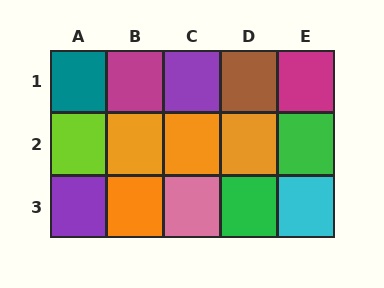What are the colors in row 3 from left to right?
Purple, orange, pink, green, cyan.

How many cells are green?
2 cells are green.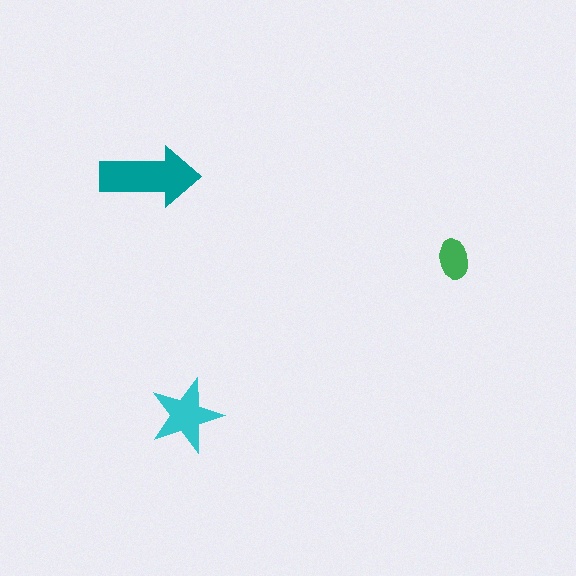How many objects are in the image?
There are 3 objects in the image.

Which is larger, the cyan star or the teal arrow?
The teal arrow.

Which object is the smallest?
The green ellipse.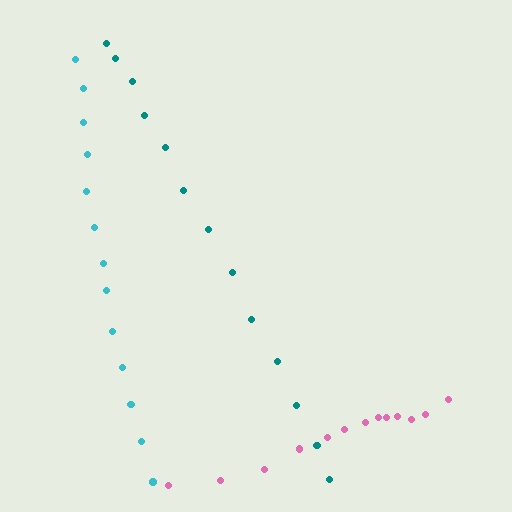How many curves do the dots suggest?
There are 3 distinct paths.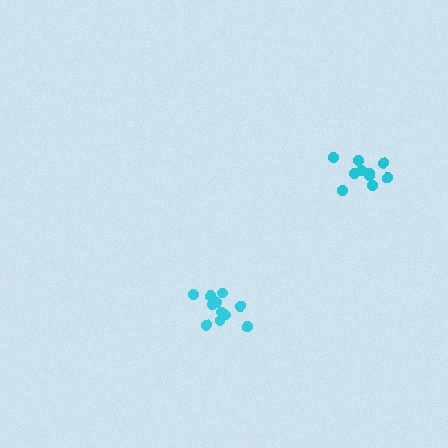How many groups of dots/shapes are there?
There are 2 groups.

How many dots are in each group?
Group 1: 10 dots, Group 2: 12 dots (22 total).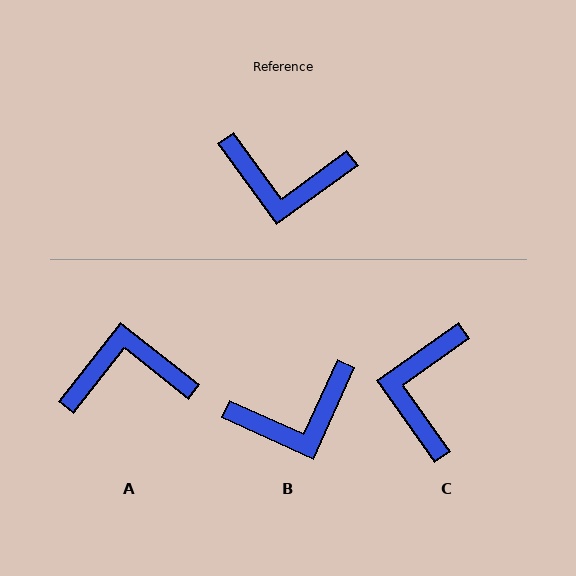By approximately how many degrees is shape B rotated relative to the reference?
Approximately 30 degrees counter-clockwise.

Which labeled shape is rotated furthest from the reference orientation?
A, about 164 degrees away.